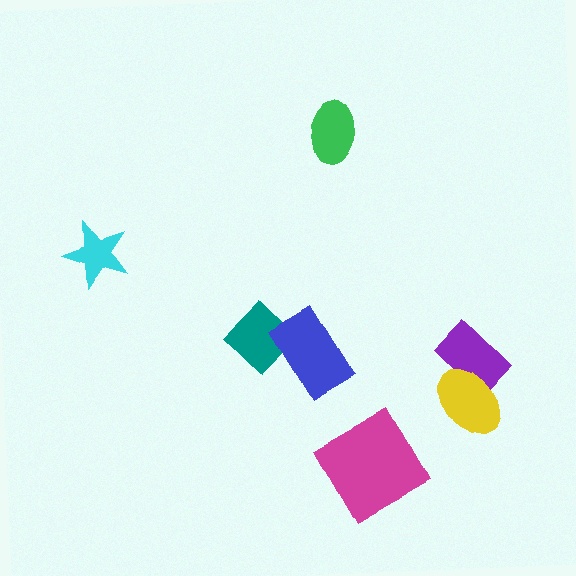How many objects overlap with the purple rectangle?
1 object overlaps with the purple rectangle.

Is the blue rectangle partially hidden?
No, no other shape covers it.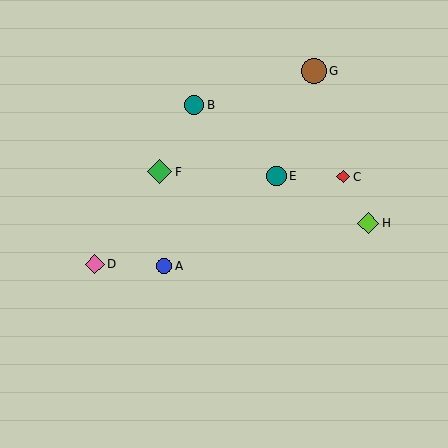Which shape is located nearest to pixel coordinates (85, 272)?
The pink diamond (labeled D) at (95, 264) is nearest to that location.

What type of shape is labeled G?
Shape G is a brown circle.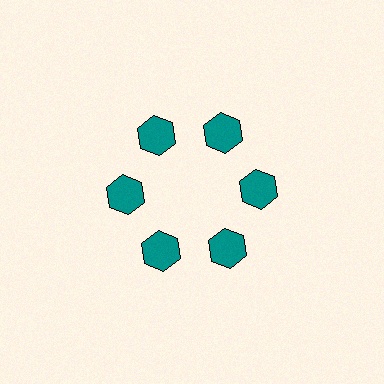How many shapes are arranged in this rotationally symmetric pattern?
There are 6 shapes, arranged in 6 groups of 1.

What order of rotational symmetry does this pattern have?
This pattern has 6-fold rotational symmetry.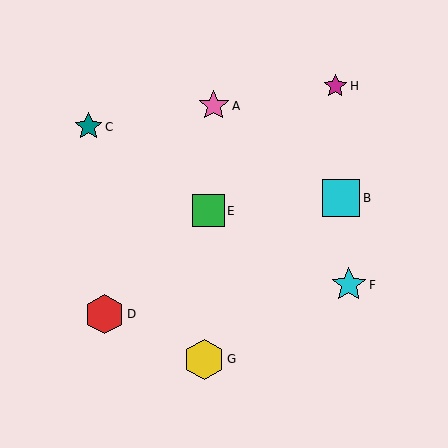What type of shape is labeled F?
Shape F is a cyan star.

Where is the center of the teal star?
The center of the teal star is at (88, 127).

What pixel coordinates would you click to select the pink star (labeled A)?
Click at (214, 106) to select the pink star A.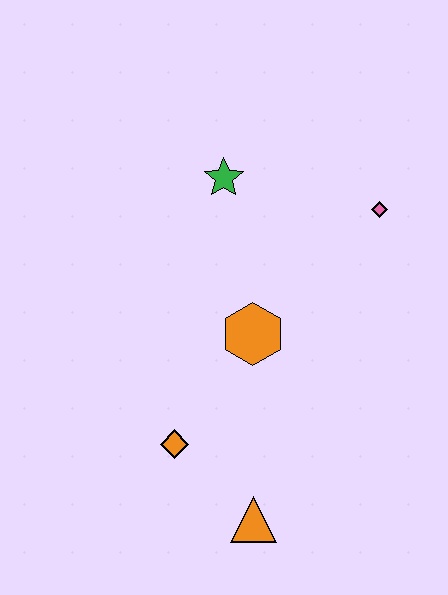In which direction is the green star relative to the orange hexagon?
The green star is above the orange hexagon.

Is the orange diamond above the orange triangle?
Yes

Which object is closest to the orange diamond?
The orange triangle is closest to the orange diamond.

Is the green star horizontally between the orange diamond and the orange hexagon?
Yes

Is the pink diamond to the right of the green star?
Yes